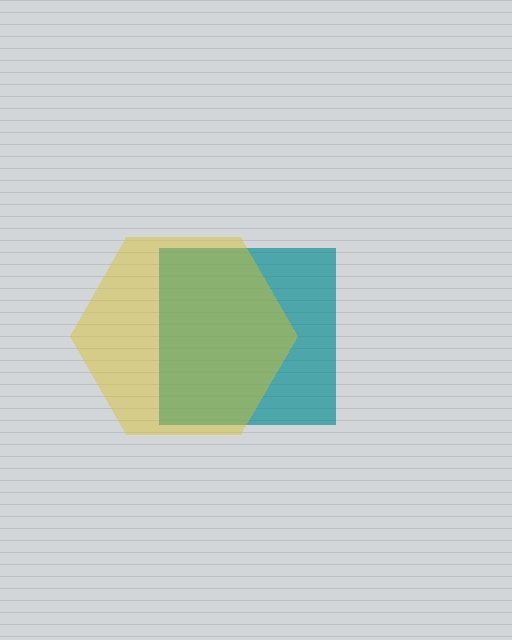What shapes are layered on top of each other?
The layered shapes are: a teal square, a yellow hexagon.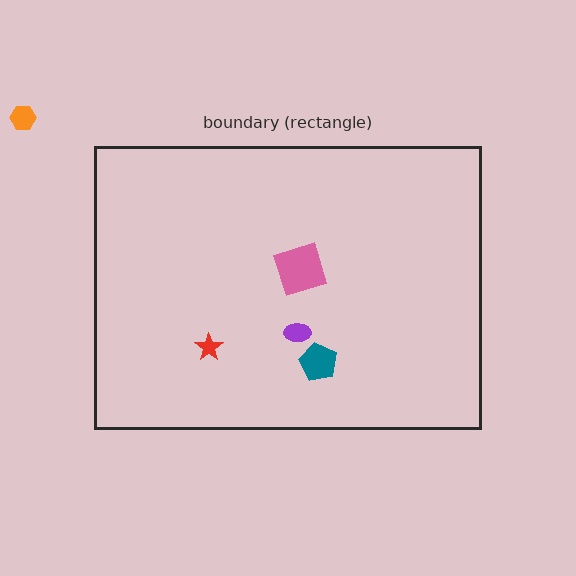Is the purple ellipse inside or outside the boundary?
Inside.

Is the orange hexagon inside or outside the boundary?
Outside.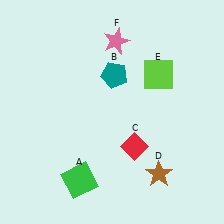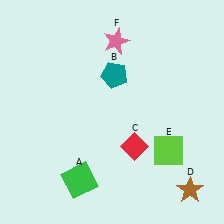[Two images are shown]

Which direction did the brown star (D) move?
The brown star (D) moved right.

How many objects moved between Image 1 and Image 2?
2 objects moved between the two images.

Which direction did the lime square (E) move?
The lime square (E) moved down.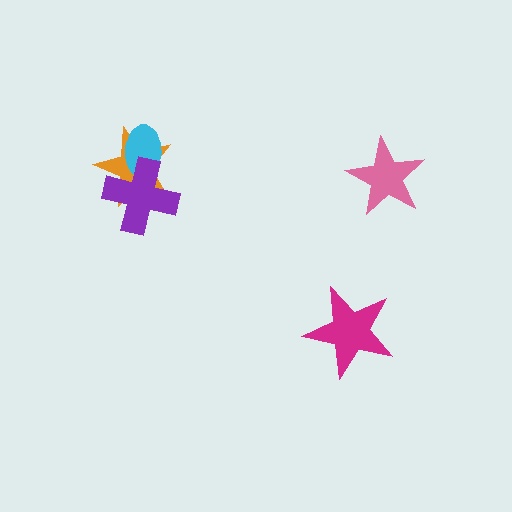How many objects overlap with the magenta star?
0 objects overlap with the magenta star.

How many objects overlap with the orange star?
2 objects overlap with the orange star.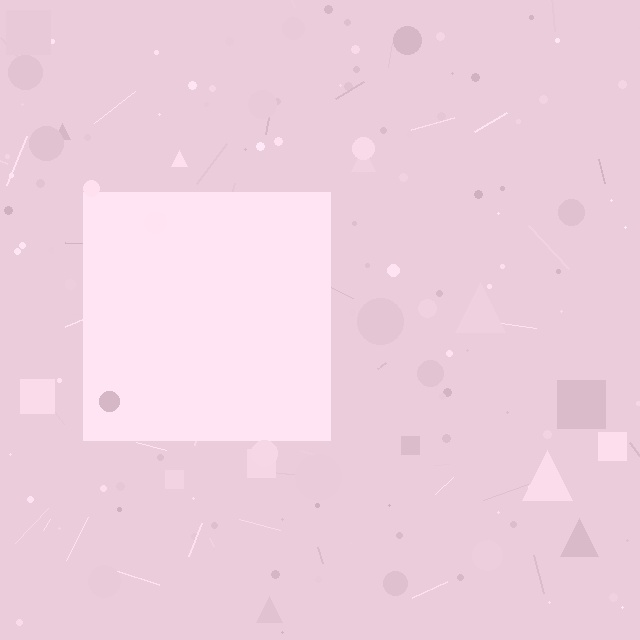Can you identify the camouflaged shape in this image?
The camouflaged shape is a square.